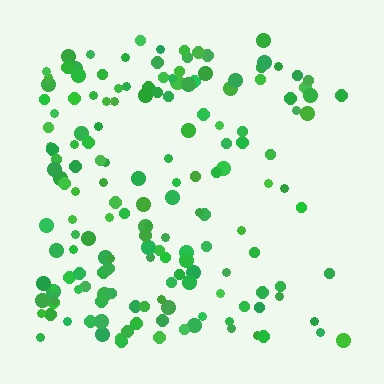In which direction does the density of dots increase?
From right to left, with the left side densest.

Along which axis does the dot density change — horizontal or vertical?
Horizontal.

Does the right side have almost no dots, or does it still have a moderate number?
Still a moderate number, just noticeably fewer than the left.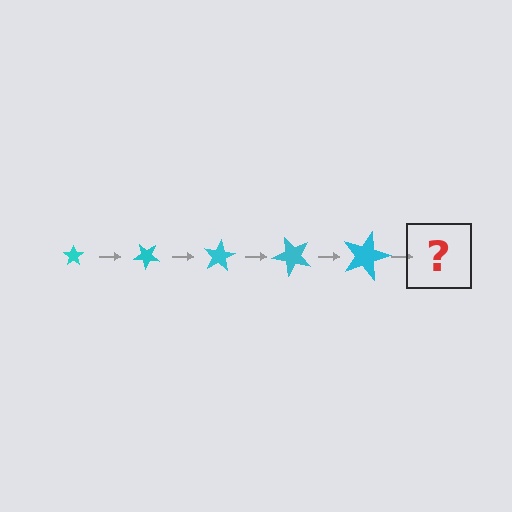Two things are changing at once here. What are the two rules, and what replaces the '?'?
The two rules are that the star grows larger each step and it rotates 40 degrees each step. The '?' should be a star, larger than the previous one and rotated 200 degrees from the start.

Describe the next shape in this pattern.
It should be a star, larger than the previous one and rotated 200 degrees from the start.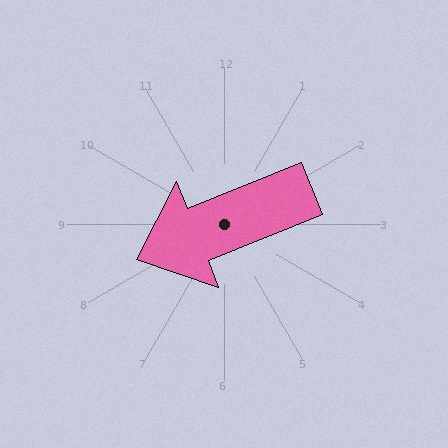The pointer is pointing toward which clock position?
Roughly 8 o'clock.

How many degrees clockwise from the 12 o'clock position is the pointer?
Approximately 248 degrees.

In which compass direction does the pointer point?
West.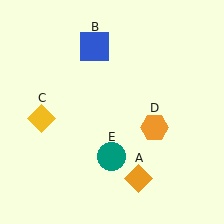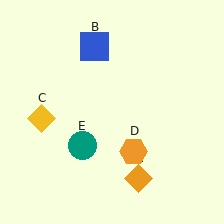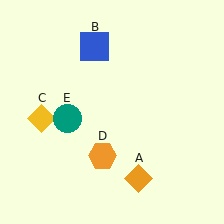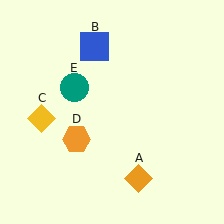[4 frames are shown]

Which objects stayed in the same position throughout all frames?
Orange diamond (object A) and blue square (object B) and yellow diamond (object C) remained stationary.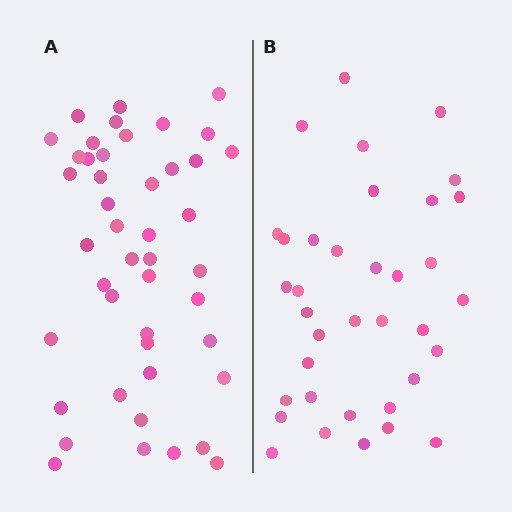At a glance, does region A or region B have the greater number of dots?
Region A (the left region) has more dots.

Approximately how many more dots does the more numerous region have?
Region A has roughly 8 or so more dots than region B.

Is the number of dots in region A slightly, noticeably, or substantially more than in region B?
Region A has noticeably more, but not dramatically so. The ratio is roughly 1.2 to 1.